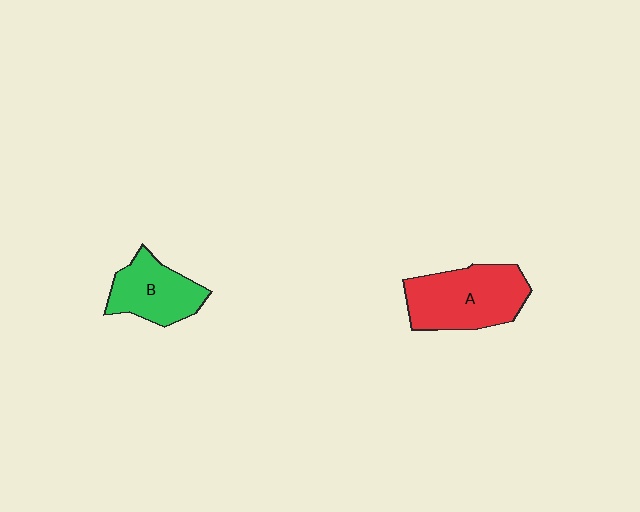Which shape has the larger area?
Shape A (red).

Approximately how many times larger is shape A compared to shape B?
Approximately 1.4 times.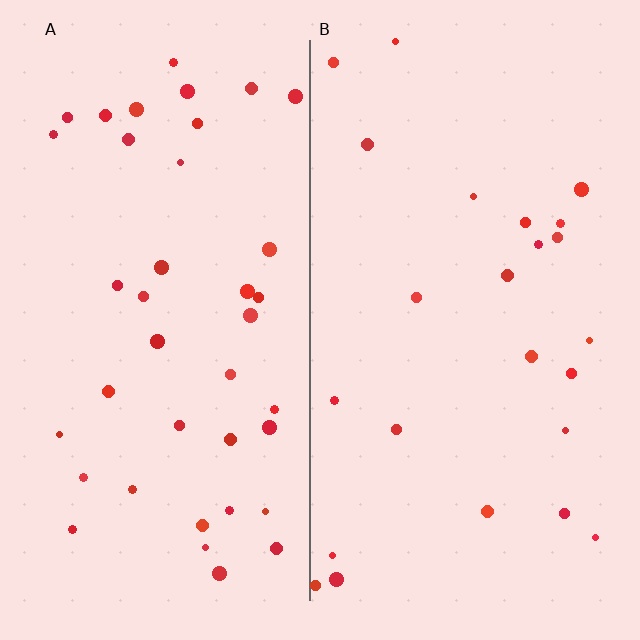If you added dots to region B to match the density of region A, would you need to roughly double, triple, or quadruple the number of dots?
Approximately double.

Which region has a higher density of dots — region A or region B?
A (the left).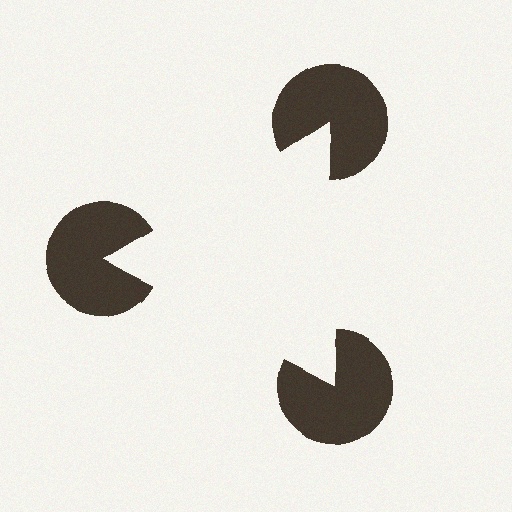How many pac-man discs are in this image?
There are 3 — one at each vertex of the illusory triangle.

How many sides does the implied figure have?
3 sides.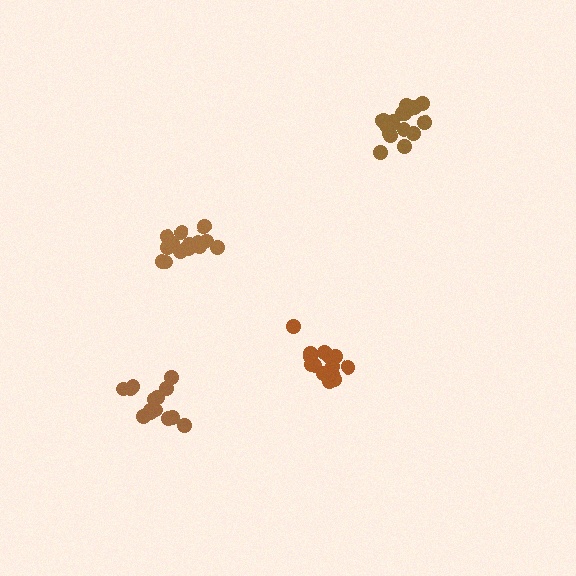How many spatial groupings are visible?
There are 4 spatial groupings.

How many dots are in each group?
Group 1: 16 dots, Group 2: 14 dots, Group 3: 16 dots, Group 4: 14 dots (60 total).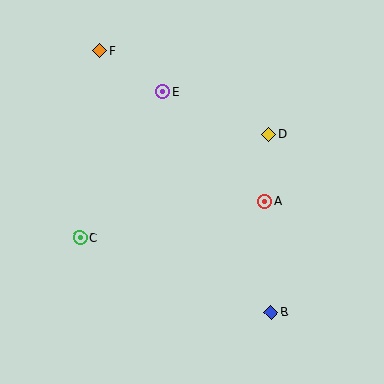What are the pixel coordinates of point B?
Point B is at (271, 312).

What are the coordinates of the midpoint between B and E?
The midpoint between B and E is at (217, 202).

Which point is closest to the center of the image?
Point A at (265, 201) is closest to the center.